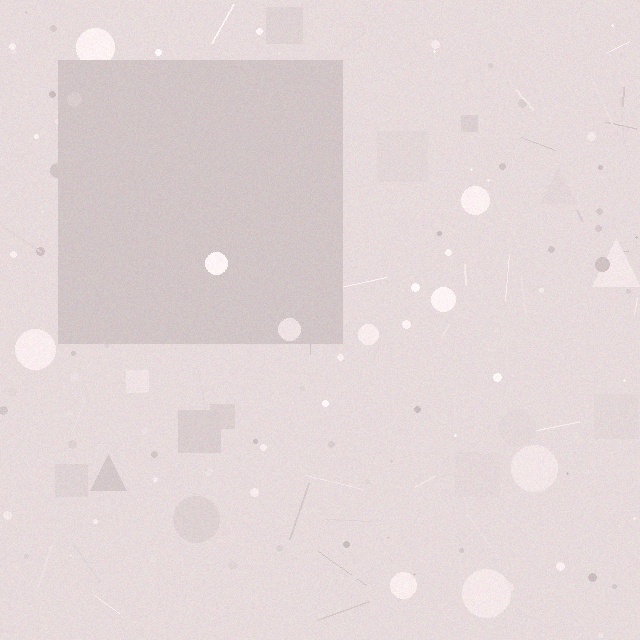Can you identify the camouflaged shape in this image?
The camouflaged shape is a square.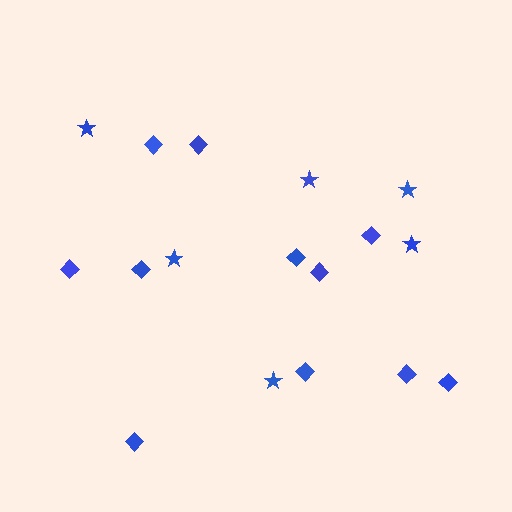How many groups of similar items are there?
There are 2 groups: one group of diamonds (11) and one group of stars (6).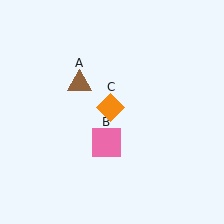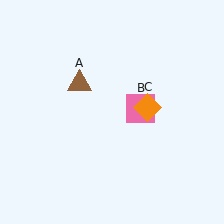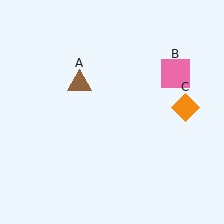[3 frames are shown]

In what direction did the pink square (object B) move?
The pink square (object B) moved up and to the right.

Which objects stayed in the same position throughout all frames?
Brown triangle (object A) remained stationary.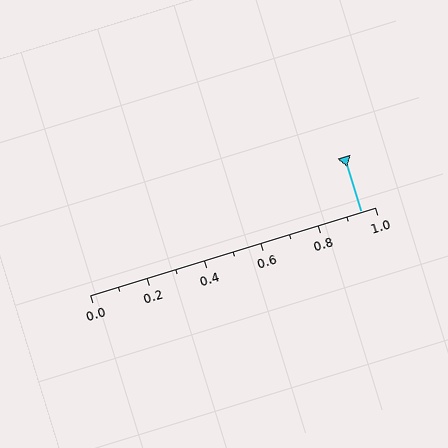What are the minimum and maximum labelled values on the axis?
The axis runs from 0.0 to 1.0.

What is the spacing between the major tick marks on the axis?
The major ticks are spaced 0.2 apart.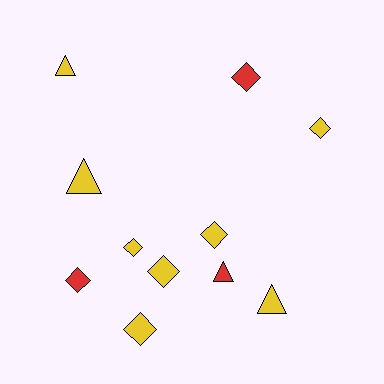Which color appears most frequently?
Yellow, with 8 objects.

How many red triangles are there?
There is 1 red triangle.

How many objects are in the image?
There are 11 objects.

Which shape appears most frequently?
Diamond, with 7 objects.